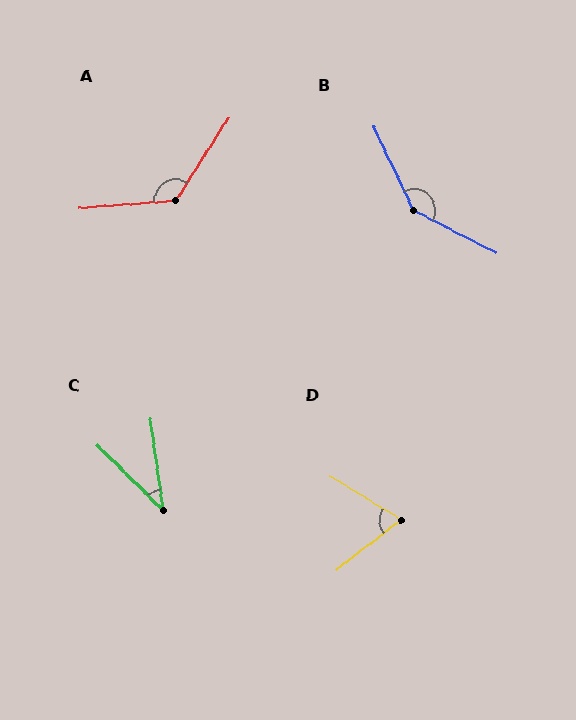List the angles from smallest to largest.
C (37°), D (69°), A (127°), B (143°).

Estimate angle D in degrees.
Approximately 69 degrees.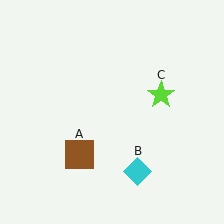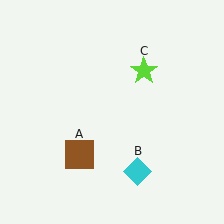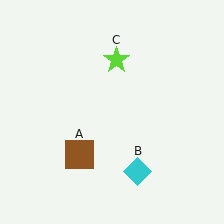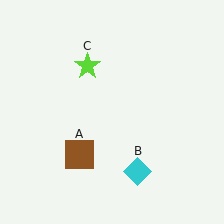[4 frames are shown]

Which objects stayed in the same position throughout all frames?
Brown square (object A) and cyan diamond (object B) remained stationary.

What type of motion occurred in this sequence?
The lime star (object C) rotated counterclockwise around the center of the scene.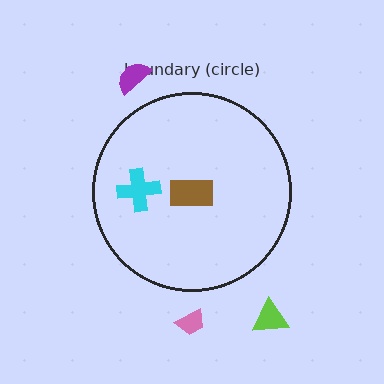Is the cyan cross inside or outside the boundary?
Inside.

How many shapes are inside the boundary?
2 inside, 3 outside.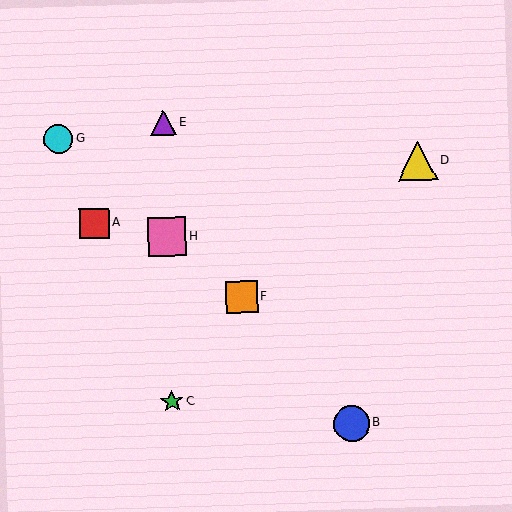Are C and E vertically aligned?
Yes, both are at x≈172.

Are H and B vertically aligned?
No, H is at x≈167 and B is at x≈352.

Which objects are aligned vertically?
Objects C, E, H are aligned vertically.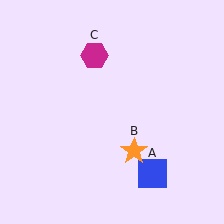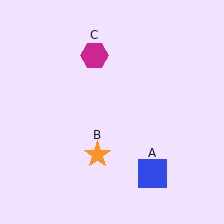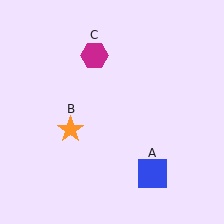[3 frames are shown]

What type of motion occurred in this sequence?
The orange star (object B) rotated clockwise around the center of the scene.